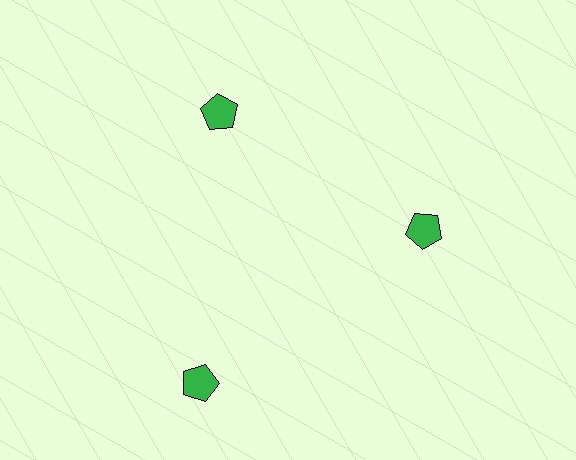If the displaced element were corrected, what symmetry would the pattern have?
It would have 3-fold rotational symmetry — the pattern would map onto itself every 120 degrees.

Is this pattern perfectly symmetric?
No. The 3 green pentagons are arranged in a ring, but one element near the 7 o'clock position is pushed outward from the center, breaking the 3-fold rotational symmetry.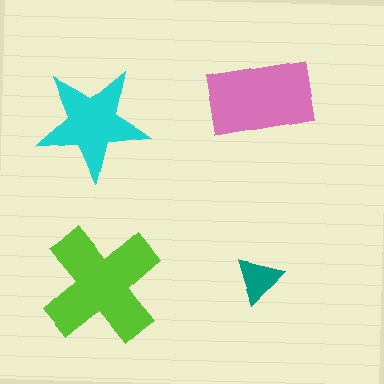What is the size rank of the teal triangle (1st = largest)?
4th.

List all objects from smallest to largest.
The teal triangle, the cyan star, the pink rectangle, the lime cross.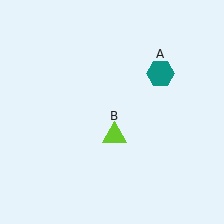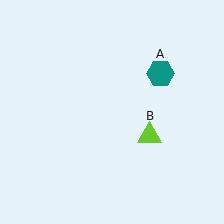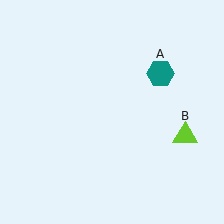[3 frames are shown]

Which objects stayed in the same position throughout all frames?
Teal hexagon (object A) remained stationary.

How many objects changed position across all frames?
1 object changed position: lime triangle (object B).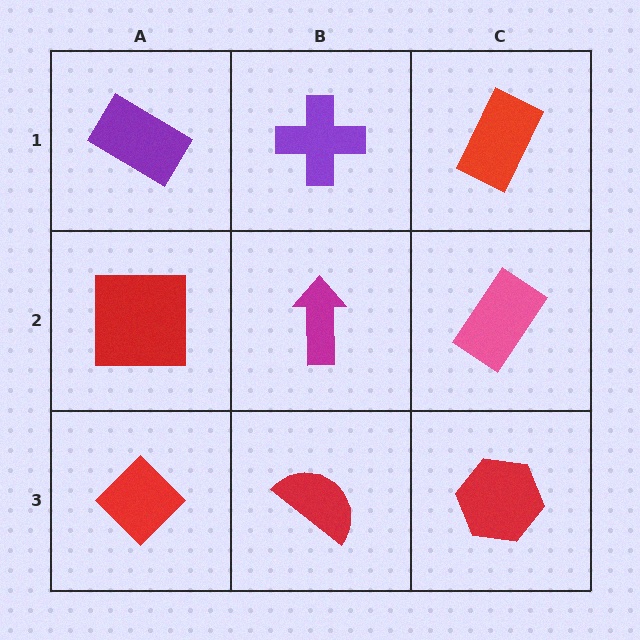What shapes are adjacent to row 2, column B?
A purple cross (row 1, column B), a red semicircle (row 3, column B), a red square (row 2, column A), a pink rectangle (row 2, column C).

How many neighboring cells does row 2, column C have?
3.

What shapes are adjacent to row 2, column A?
A purple rectangle (row 1, column A), a red diamond (row 3, column A), a magenta arrow (row 2, column B).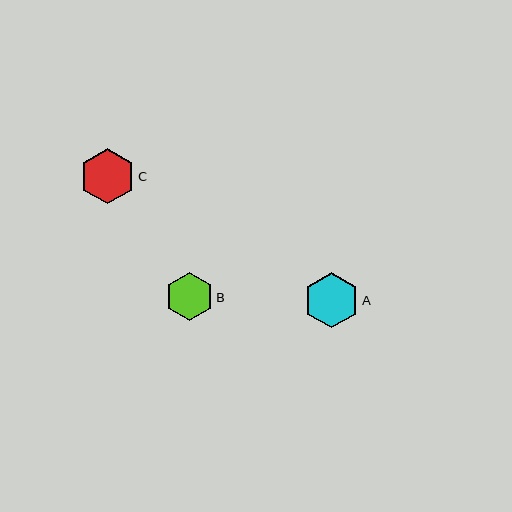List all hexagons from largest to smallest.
From largest to smallest: C, A, B.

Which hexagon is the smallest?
Hexagon B is the smallest with a size of approximately 48 pixels.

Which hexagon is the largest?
Hexagon C is the largest with a size of approximately 55 pixels.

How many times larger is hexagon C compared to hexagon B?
Hexagon C is approximately 1.2 times the size of hexagon B.